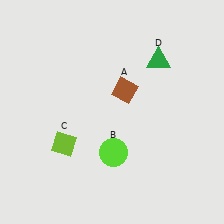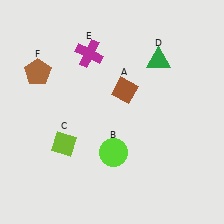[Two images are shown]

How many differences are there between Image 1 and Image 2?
There are 2 differences between the two images.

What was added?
A magenta cross (E), a brown pentagon (F) were added in Image 2.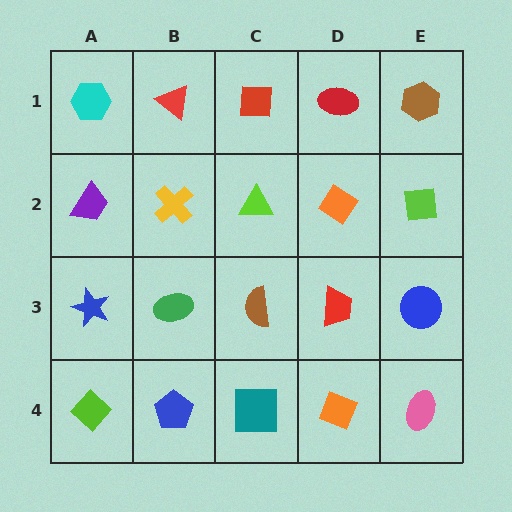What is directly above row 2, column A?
A cyan hexagon.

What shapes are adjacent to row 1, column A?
A purple trapezoid (row 2, column A), a red triangle (row 1, column B).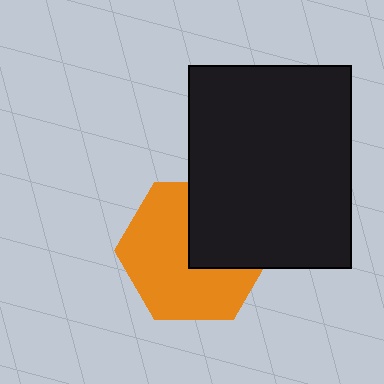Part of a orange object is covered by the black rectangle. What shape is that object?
It is a hexagon.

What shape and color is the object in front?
The object in front is a black rectangle.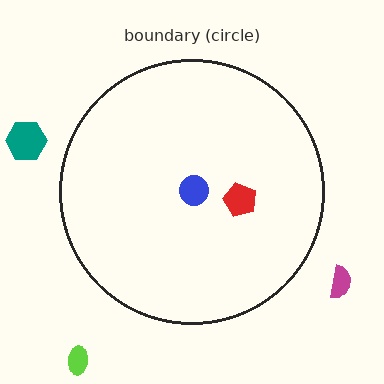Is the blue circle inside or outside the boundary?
Inside.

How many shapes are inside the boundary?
2 inside, 3 outside.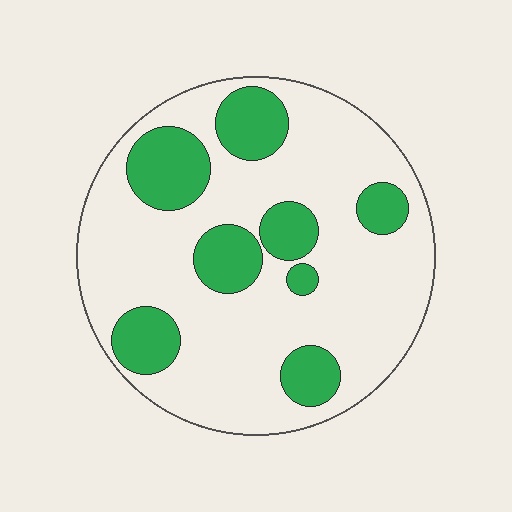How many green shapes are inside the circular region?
8.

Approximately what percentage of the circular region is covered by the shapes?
Approximately 25%.